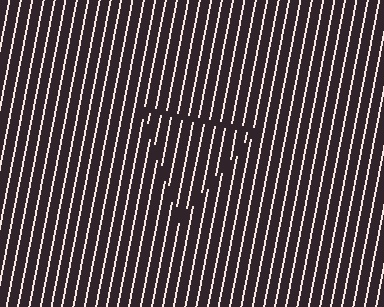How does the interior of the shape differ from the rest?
The interior of the shape contains the same grating, shifted by half a period — the contour is defined by the phase discontinuity where line-ends from the inner and outer gratings abut.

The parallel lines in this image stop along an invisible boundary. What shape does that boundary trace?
An illusory triangle. The interior of the shape contains the same grating, shifted by half a period — the contour is defined by the phase discontinuity where line-ends from the inner and outer gratings abut.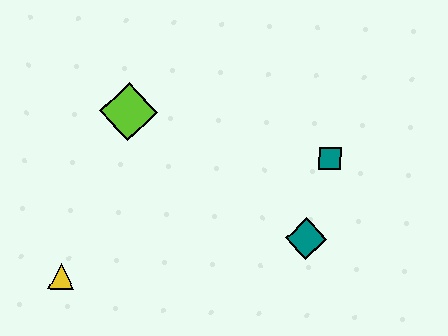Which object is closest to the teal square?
The teal diamond is closest to the teal square.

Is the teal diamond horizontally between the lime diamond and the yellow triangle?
No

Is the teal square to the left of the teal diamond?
No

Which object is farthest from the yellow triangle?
The teal square is farthest from the yellow triangle.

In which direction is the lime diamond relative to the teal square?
The lime diamond is to the left of the teal square.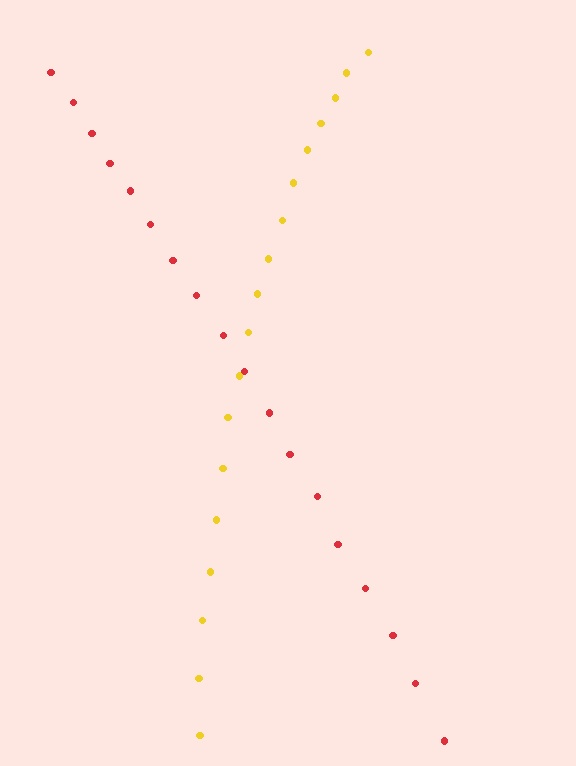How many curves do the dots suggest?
There are 2 distinct paths.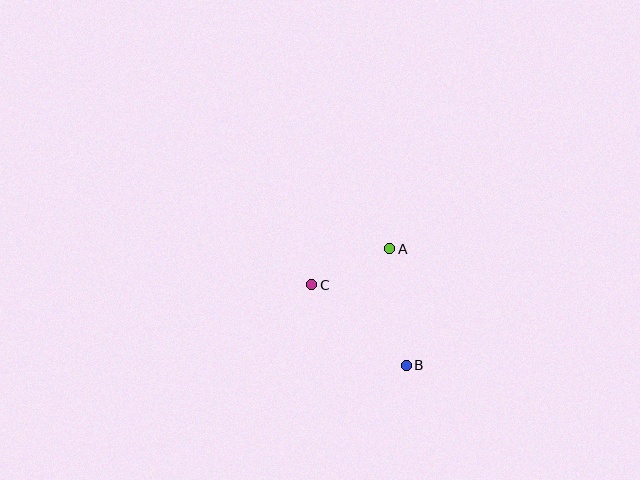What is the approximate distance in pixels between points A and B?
The distance between A and B is approximately 117 pixels.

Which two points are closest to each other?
Points A and C are closest to each other.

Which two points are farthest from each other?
Points B and C are farthest from each other.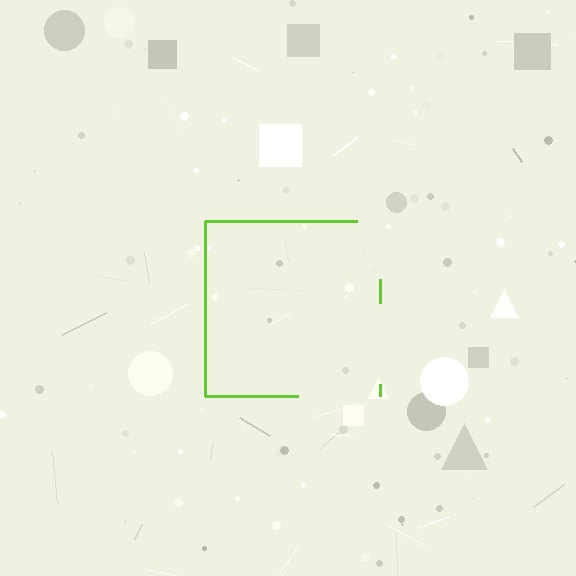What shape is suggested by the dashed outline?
The dashed outline suggests a square.